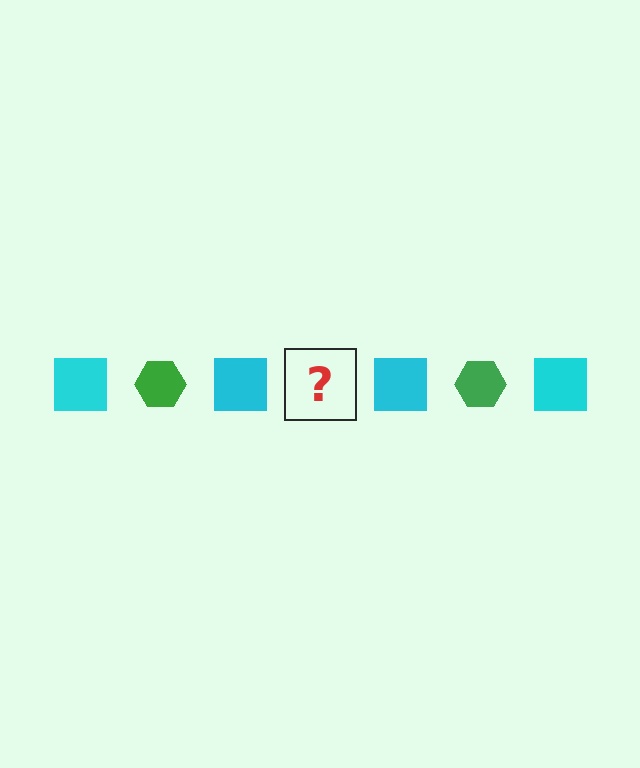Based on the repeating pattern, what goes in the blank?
The blank should be a green hexagon.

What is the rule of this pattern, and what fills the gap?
The rule is that the pattern alternates between cyan square and green hexagon. The gap should be filled with a green hexagon.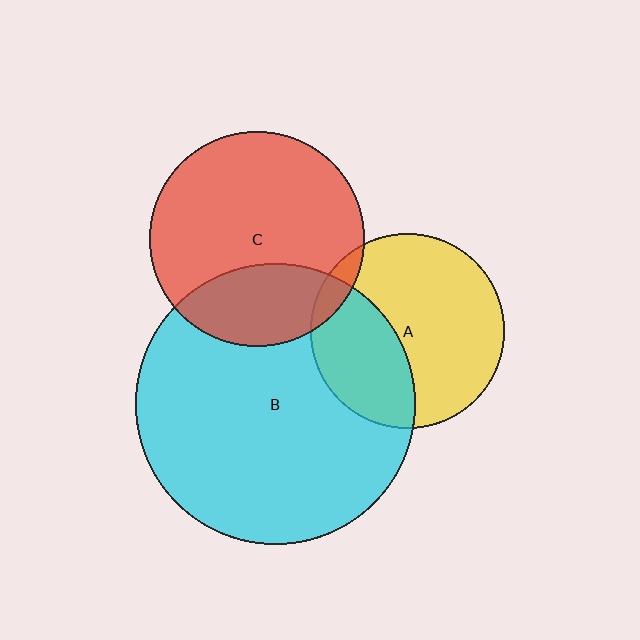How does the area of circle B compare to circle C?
Approximately 1.7 times.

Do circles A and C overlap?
Yes.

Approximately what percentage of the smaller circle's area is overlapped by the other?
Approximately 5%.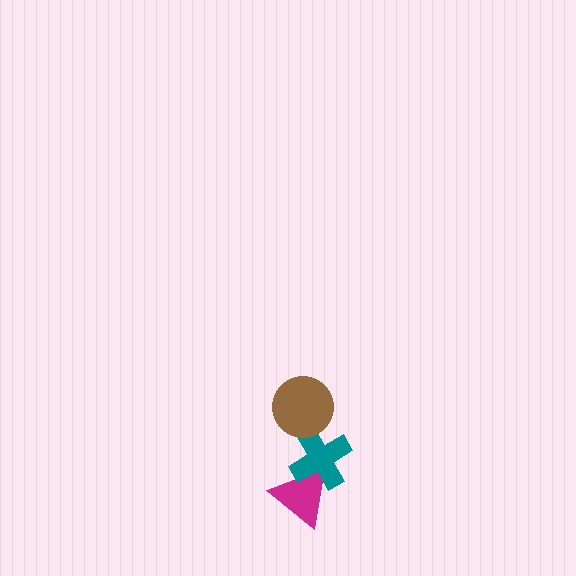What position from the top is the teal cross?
The teal cross is 2nd from the top.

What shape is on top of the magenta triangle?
The teal cross is on top of the magenta triangle.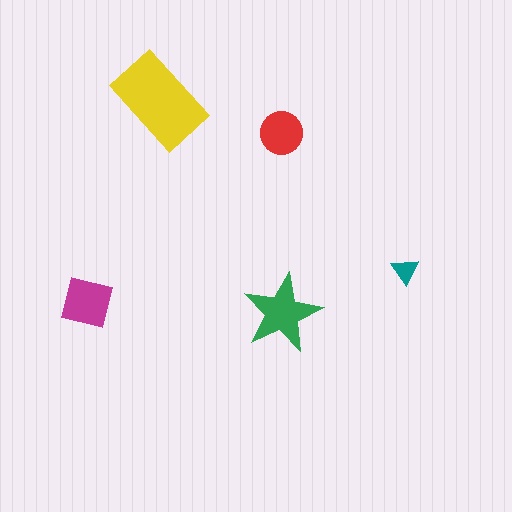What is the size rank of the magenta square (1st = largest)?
3rd.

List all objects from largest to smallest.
The yellow rectangle, the green star, the magenta square, the red circle, the teal triangle.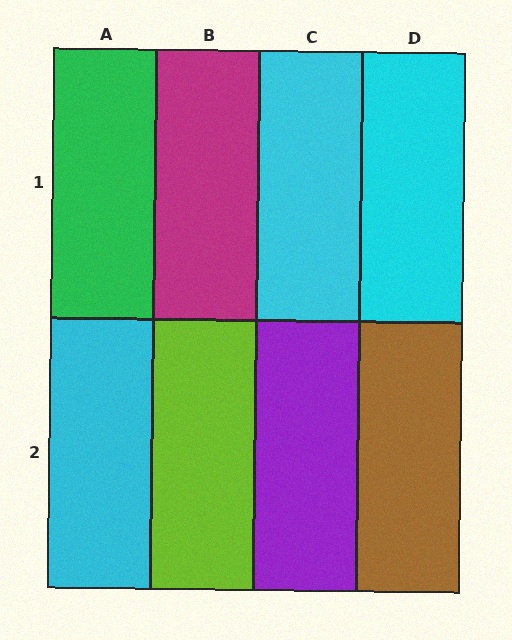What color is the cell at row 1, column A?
Green.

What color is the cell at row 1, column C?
Cyan.